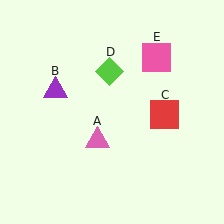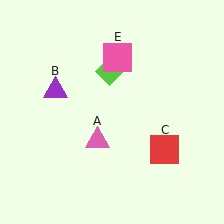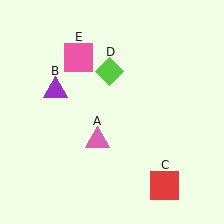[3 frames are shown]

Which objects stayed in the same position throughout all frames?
Pink triangle (object A) and purple triangle (object B) and lime diamond (object D) remained stationary.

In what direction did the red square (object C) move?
The red square (object C) moved down.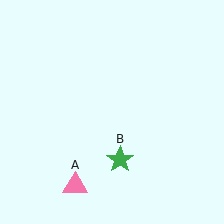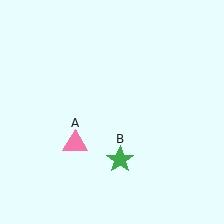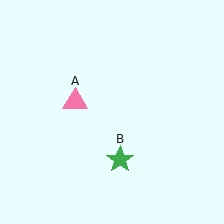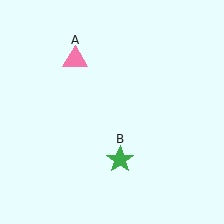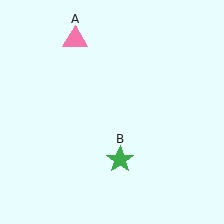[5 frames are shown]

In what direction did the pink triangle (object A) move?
The pink triangle (object A) moved up.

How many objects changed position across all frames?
1 object changed position: pink triangle (object A).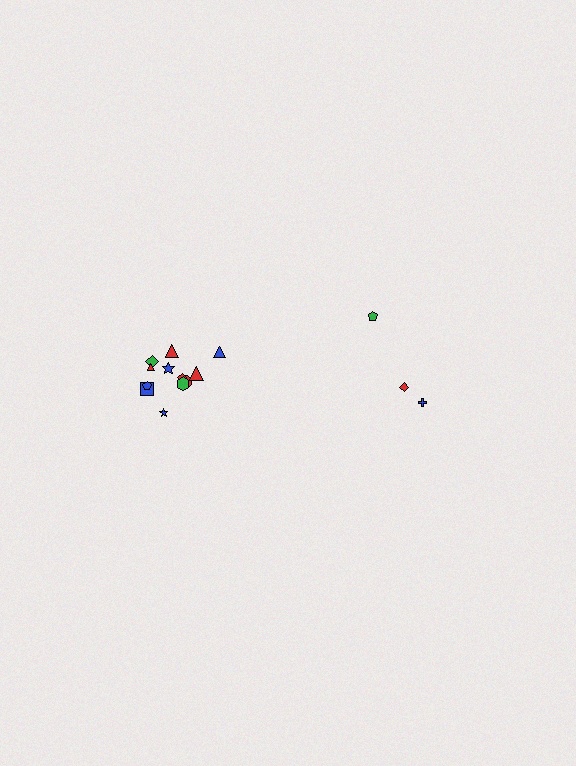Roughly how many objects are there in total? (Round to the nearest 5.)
Roughly 15 objects in total.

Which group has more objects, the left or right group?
The left group.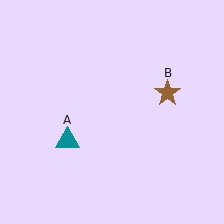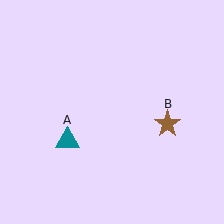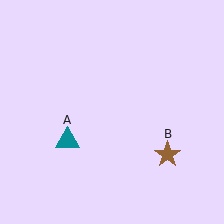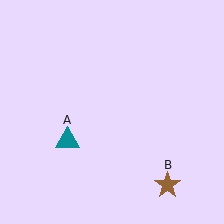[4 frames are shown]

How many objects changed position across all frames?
1 object changed position: brown star (object B).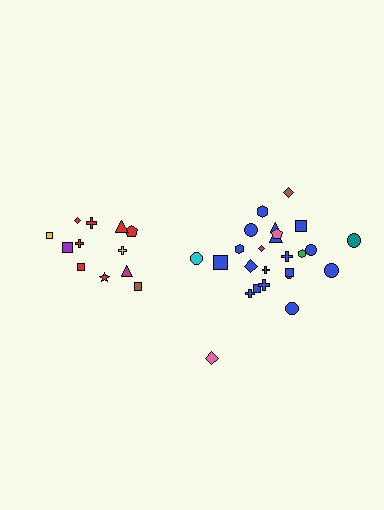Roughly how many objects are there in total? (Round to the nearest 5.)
Roughly 35 objects in total.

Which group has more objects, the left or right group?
The right group.